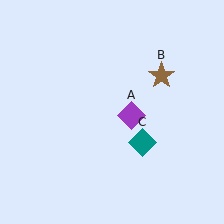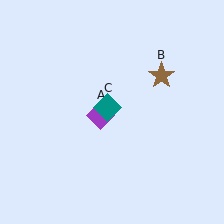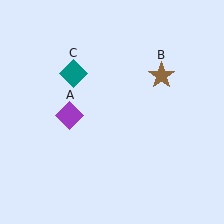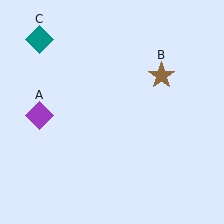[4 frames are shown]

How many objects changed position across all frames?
2 objects changed position: purple diamond (object A), teal diamond (object C).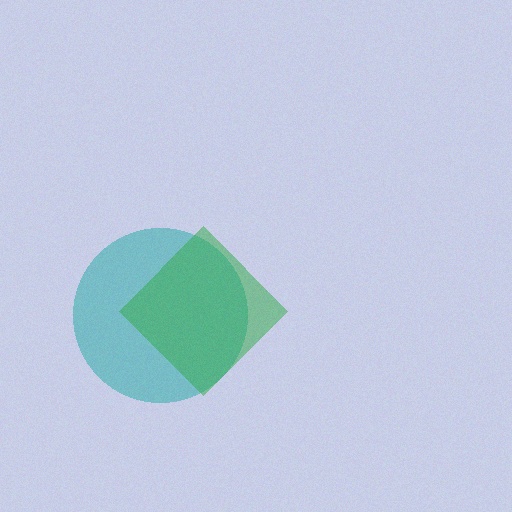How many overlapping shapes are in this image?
There are 2 overlapping shapes in the image.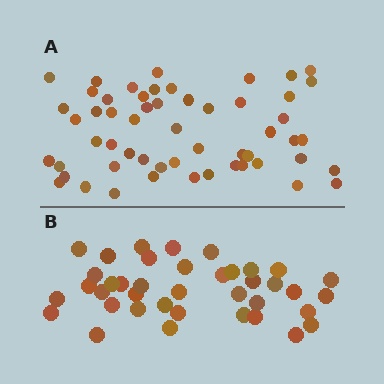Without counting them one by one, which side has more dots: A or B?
Region A (the top region) has more dots.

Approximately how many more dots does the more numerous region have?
Region A has approximately 15 more dots than region B.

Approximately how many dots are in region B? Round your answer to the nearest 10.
About 40 dots. (The exact count is 39, which rounds to 40.)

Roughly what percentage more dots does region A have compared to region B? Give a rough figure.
About 40% more.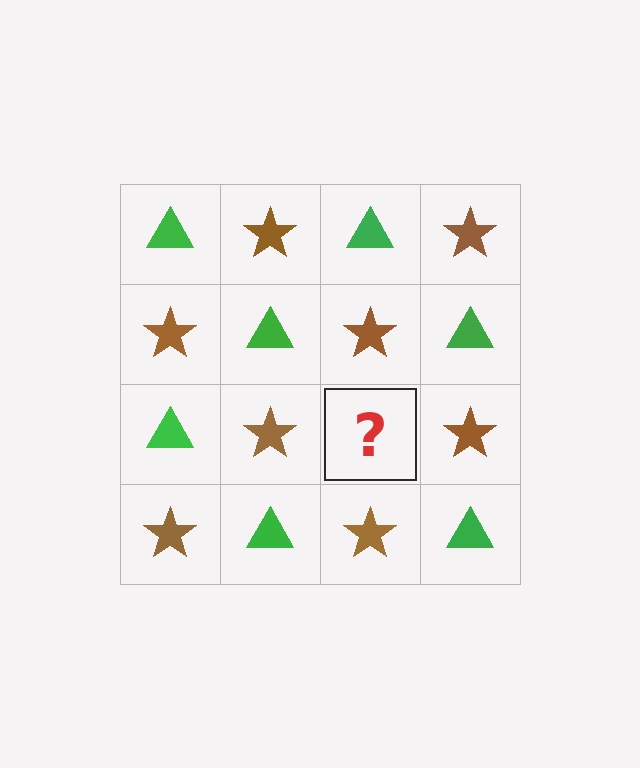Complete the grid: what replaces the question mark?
The question mark should be replaced with a green triangle.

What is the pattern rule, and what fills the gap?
The rule is that it alternates green triangle and brown star in a checkerboard pattern. The gap should be filled with a green triangle.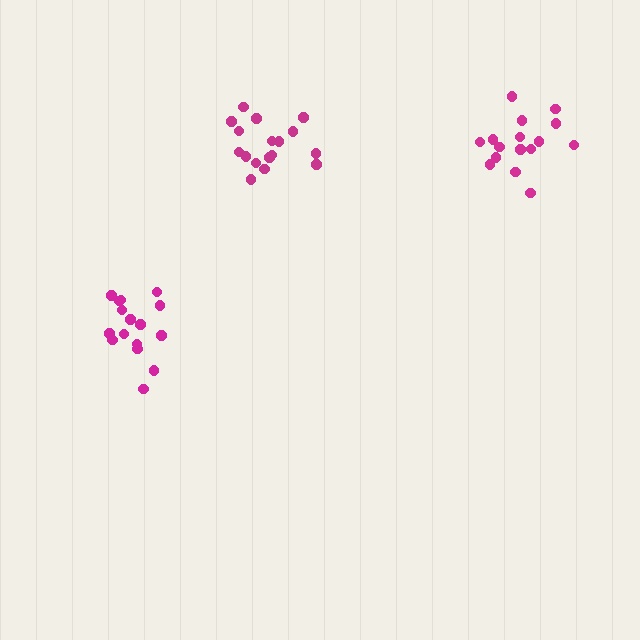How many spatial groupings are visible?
There are 3 spatial groupings.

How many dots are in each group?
Group 1: 17 dots, Group 2: 16 dots, Group 3: 16 dots (49 total).